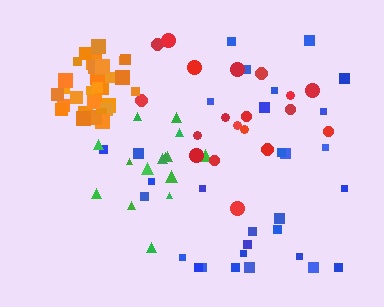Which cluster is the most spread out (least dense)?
Blue.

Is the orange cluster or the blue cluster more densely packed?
Orange.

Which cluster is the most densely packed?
Orange.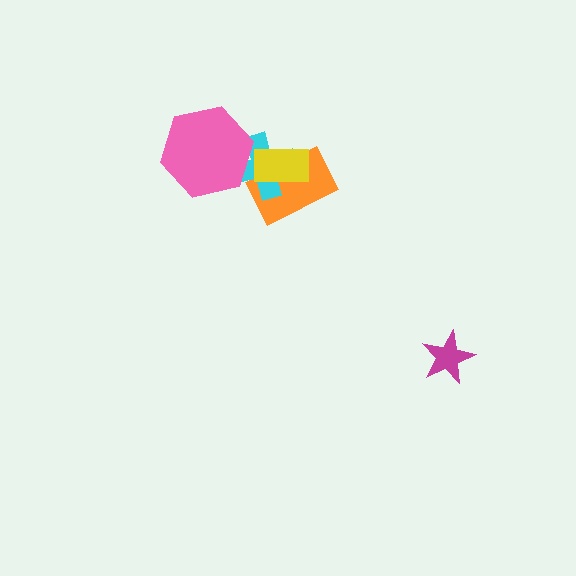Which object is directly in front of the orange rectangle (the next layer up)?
The cyan cross is directly in front of the orange rectangle.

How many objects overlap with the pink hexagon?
1 object overlaps with the pink hexagon.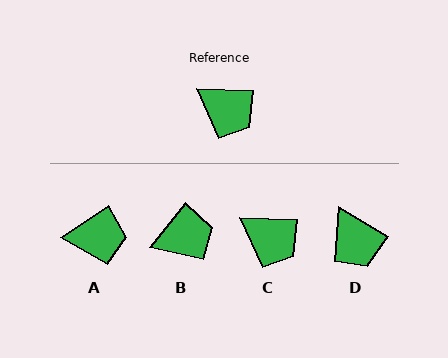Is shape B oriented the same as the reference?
No, it is off by about 53 degrees.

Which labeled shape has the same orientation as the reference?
C.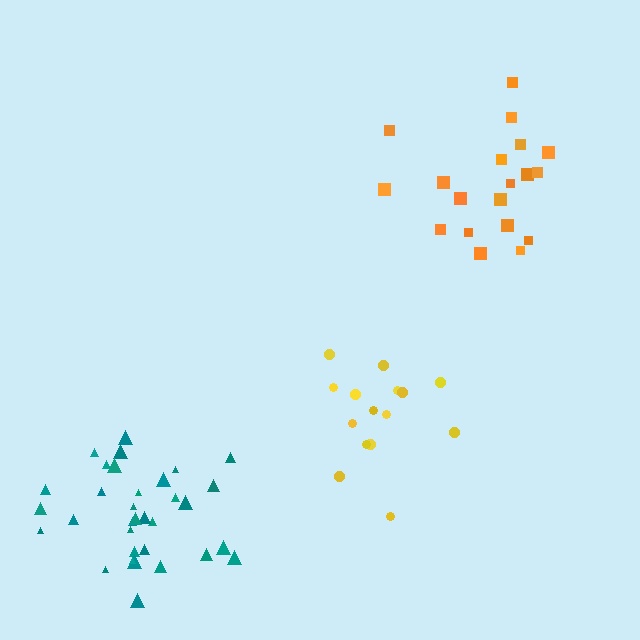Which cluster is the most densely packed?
Yellow.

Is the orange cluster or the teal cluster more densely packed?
Teal.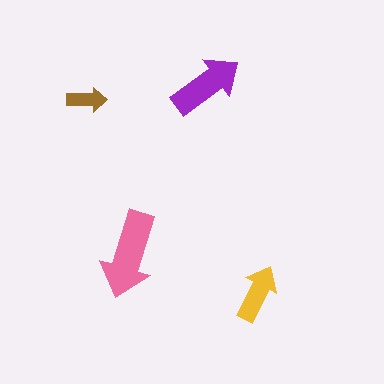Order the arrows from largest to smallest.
the pink one, the purple one, the yellow one, the brown one.